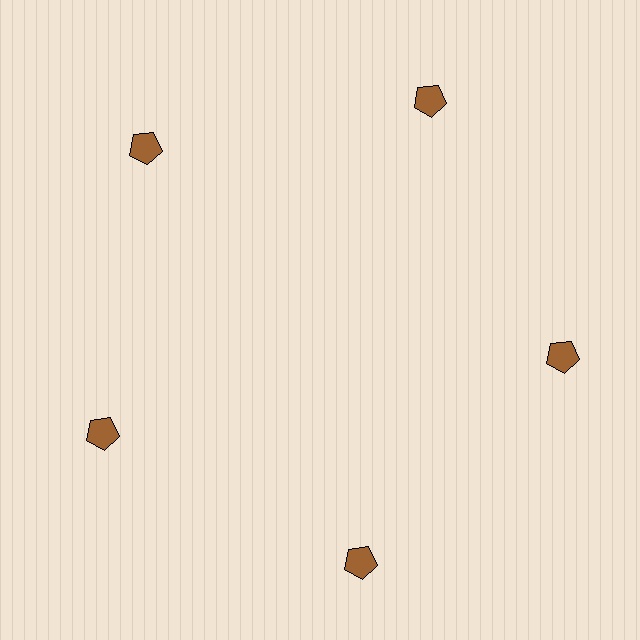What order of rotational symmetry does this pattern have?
This pattern has 5-fold rotational symmetry.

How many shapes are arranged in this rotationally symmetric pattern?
There are 5 shapes, arranged in 5 groups of 1.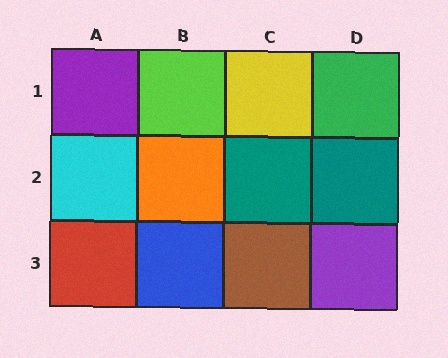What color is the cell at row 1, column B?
Lime.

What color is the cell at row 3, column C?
Brown.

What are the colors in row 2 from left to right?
Cyan, orange, teal, teal.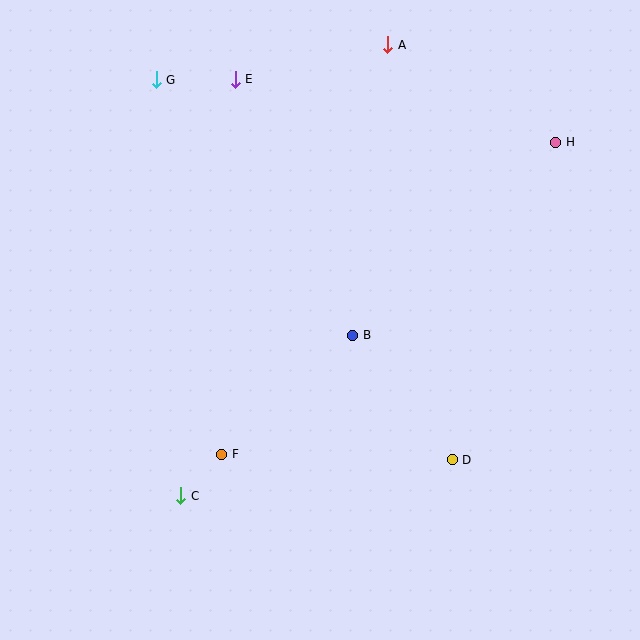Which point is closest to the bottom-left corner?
Point C is closest to the bottom-left corner.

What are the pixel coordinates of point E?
Point E is at (235, 79).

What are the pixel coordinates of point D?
Point D is at (452, 460).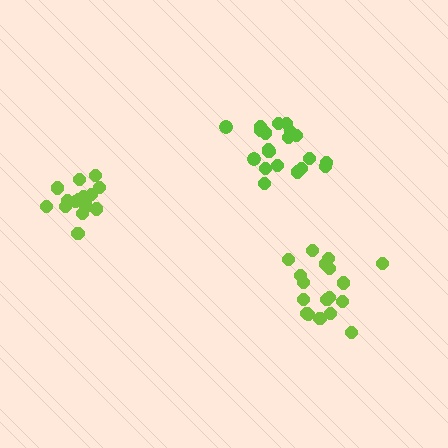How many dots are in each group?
Group 1: 21 dots, Group 2: 18 dots, Group 3: 16 dots (55 total).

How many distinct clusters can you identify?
There are 3 distinct clusters.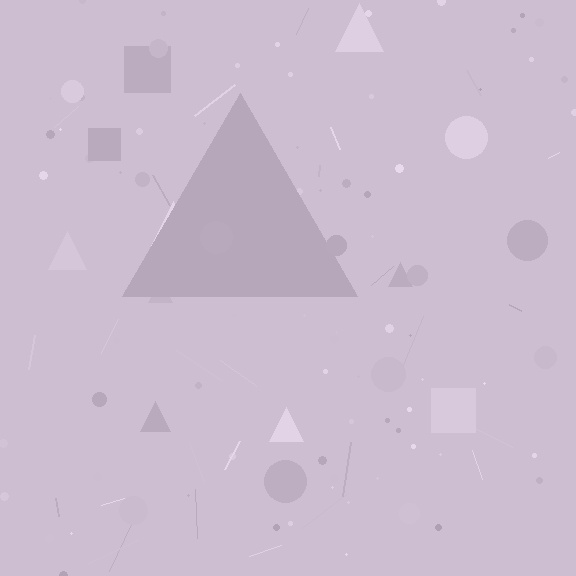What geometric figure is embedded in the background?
A triangle is embedded in the background.